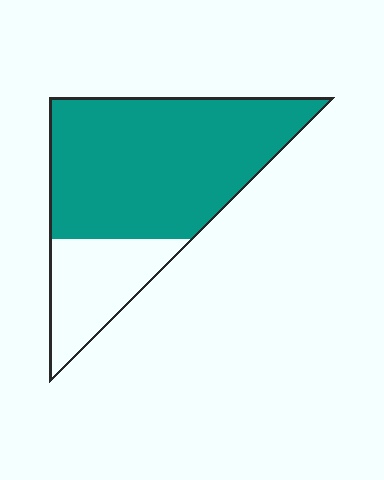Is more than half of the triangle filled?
Yes.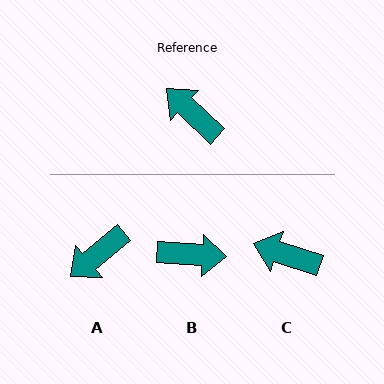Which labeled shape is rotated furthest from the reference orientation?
B, about 140 degrees away.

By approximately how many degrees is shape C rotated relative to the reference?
Approximately 26 degrees counter-clockwise.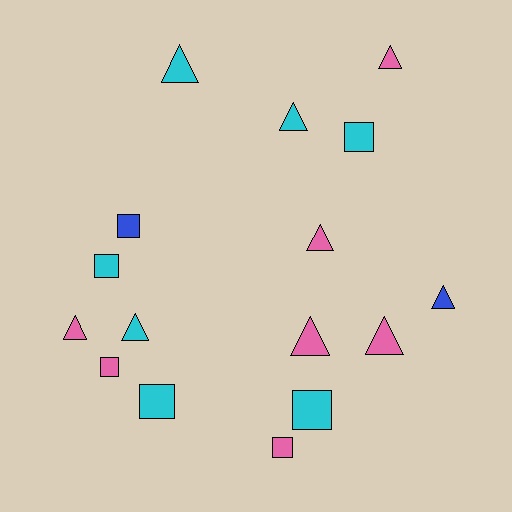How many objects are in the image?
There are 16 objects.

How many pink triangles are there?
There are 5 pink triangles.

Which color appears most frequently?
Cyan, with 7 objects.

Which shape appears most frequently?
Triangle, with 9 objects.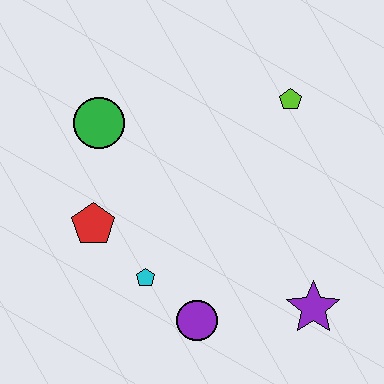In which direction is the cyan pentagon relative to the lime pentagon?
The cyan pentagon is below the lime pentagon.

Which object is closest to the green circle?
The red pentagon is closest to the green circle.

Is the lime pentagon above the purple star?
Yes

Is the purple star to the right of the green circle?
Yes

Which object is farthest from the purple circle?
The lime pentagon is farthest from the purple circle.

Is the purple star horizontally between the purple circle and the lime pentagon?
No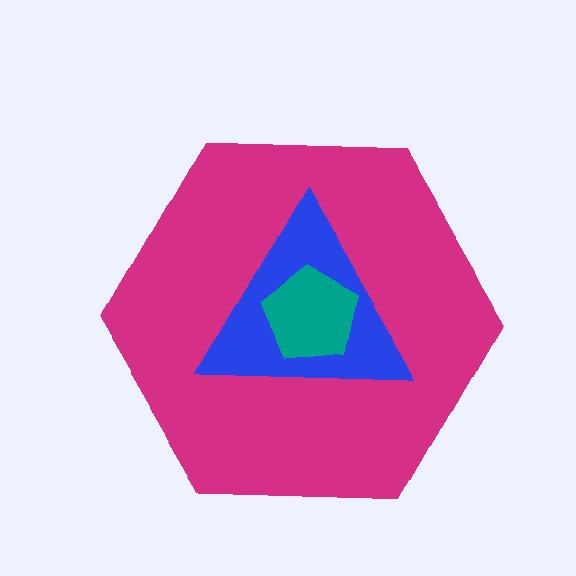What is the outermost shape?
The magenta hexagon.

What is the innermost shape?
The teal pentagon.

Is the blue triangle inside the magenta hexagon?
Yes.